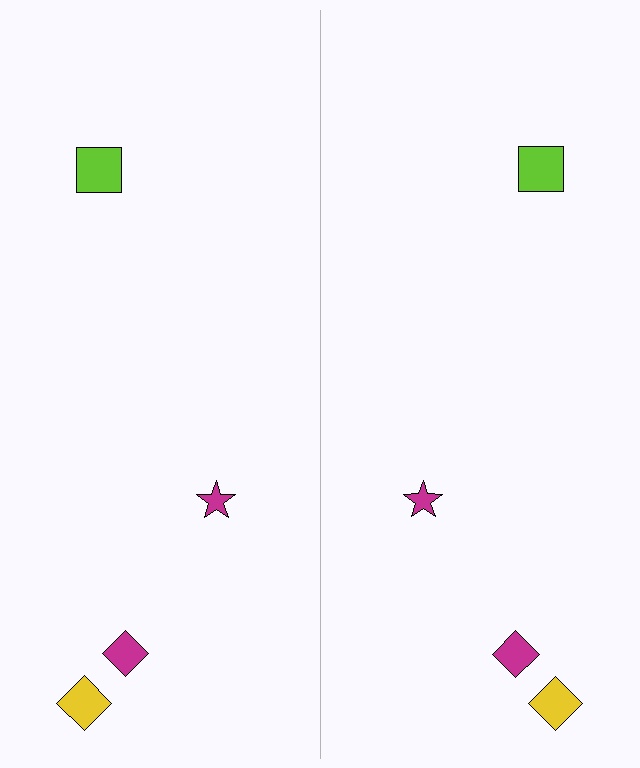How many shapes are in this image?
There are 8 shapes in this image.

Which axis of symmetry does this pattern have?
The pattern has a vertical axis of symmetry running through the center of the image.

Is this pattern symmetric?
Yes, this pattern has bilateral (reflection) symmetry.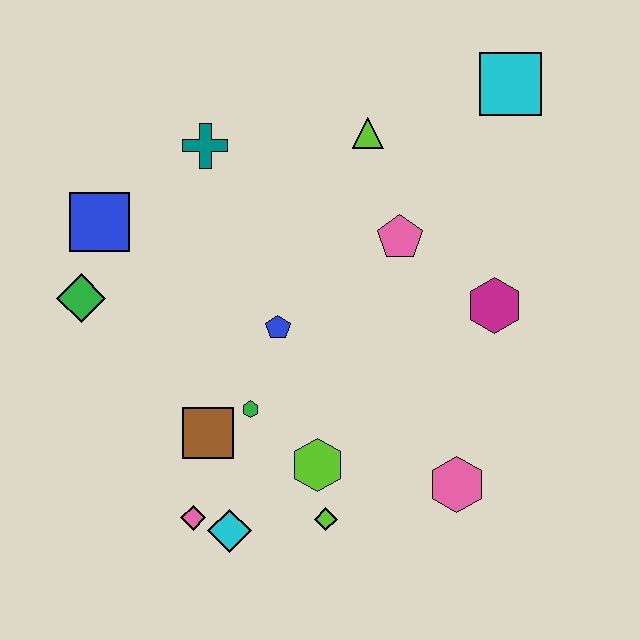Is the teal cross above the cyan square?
No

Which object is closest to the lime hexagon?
The lime diamond is closest to the lime hexagon.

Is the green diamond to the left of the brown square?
Yes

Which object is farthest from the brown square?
The cyan square is farthest from the brown square.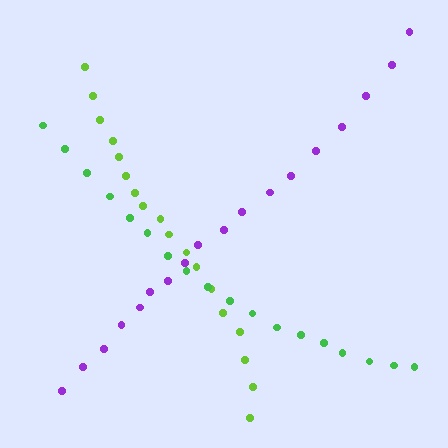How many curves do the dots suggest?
There are 3 distinct paths.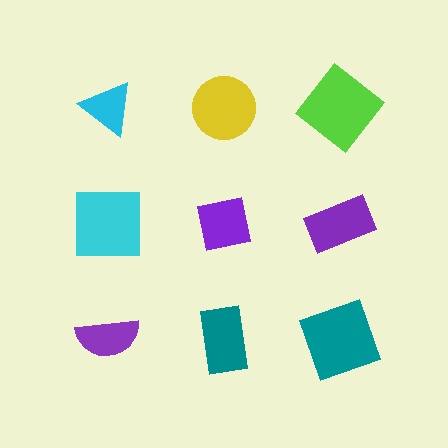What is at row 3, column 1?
A purple semicircle.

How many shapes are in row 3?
3 shapes.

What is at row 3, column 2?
A teal rectangle.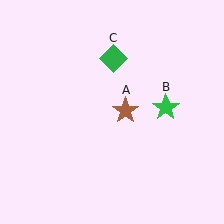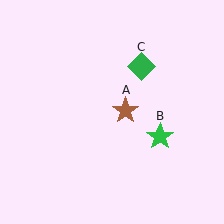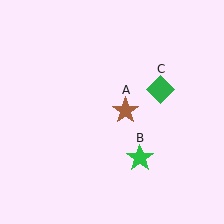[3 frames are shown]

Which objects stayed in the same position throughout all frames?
Brown star (object A) remained stationary.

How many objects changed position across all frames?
2 objects changed position: green star (object B), green diamond (object C).